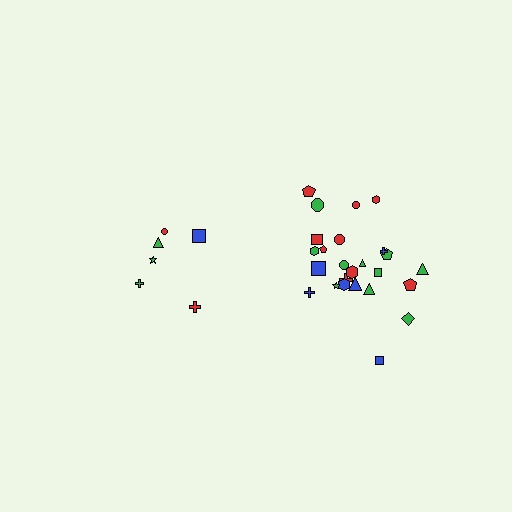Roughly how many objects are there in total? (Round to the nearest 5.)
Roughly 30 objects in total.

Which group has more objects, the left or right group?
The right group.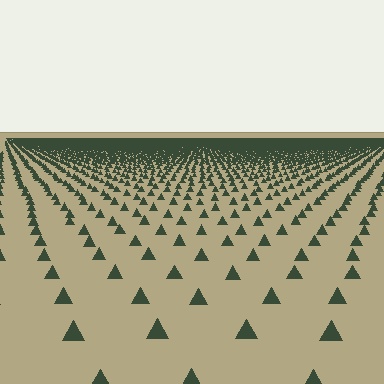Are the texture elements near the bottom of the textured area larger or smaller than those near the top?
Larger. Near the bottom, elements are closer to the viewer and appear at a bigger on-screen size.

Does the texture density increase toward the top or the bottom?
Density increases toward the top.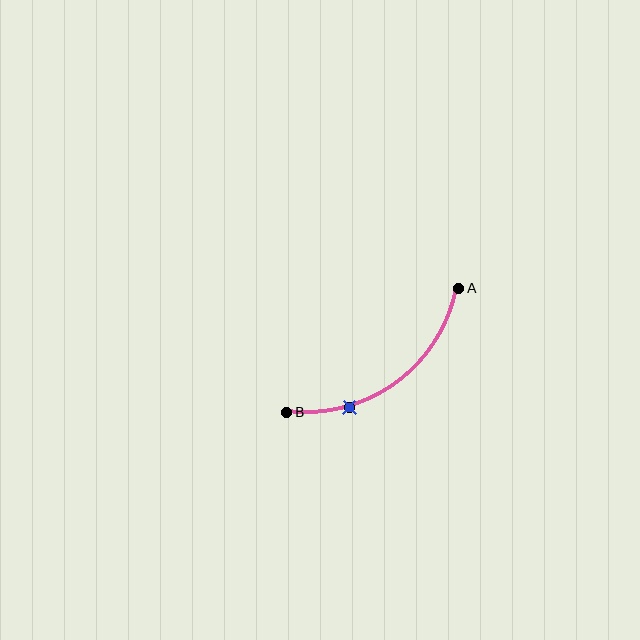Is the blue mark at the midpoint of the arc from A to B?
No. The blue mark lies on the arc but is closer to endpoint B. The arc midpoint would be at the point on the curve equidistant along the arc from both A and B.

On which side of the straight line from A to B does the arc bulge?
The arc bulges below and to the right of the straight line connecting A and B.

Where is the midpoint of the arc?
The arc midpoint is the point on the curve farthest from the straight line joining A and B. It sits below and to the right of that line.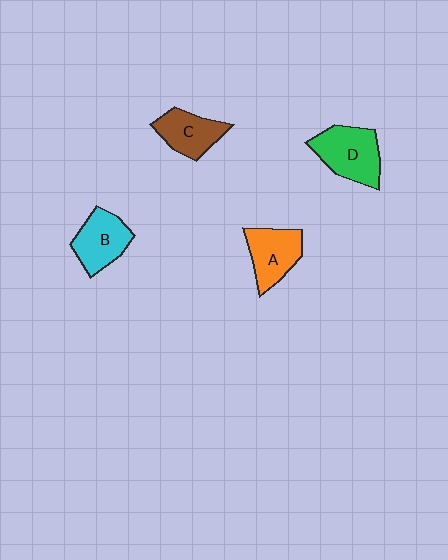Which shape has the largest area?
Shape D (green).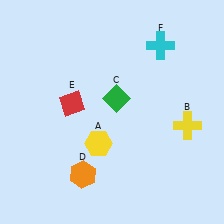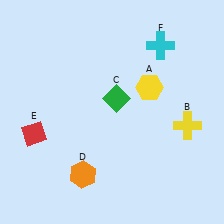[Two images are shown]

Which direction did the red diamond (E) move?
The red diamond (E) moved left.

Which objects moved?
The objects that moved are: the yellow hexagon (A), the red diamond (E).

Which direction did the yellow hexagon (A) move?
The yellow hexagon (A) moved up.